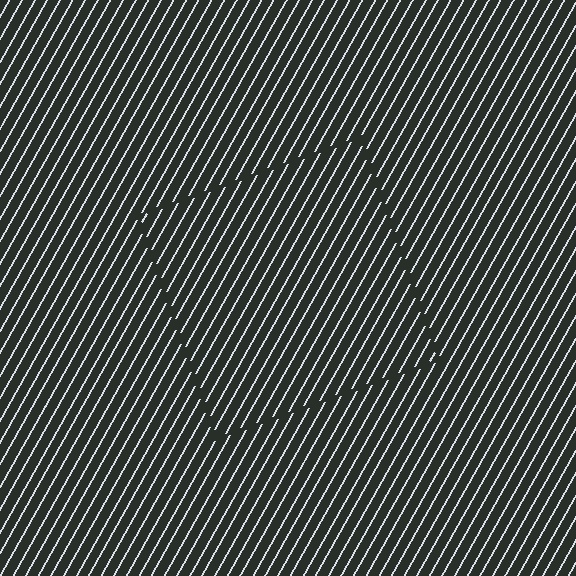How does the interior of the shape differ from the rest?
The interior of the shape contains the same grating, shifted by half a period — the contour is defined by the phase discontinuity where line-ends from the inner and outer gratings abut.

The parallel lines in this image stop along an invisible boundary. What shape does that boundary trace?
An illusory square. The interior of the shape contains the same grating, shifted by half a period — the contour is defined by the phase discontinuity where line-ends from the inner and outer gratings abut.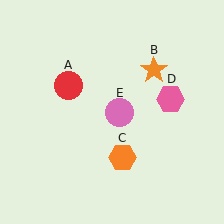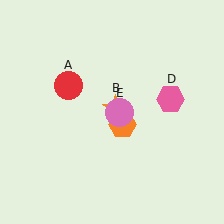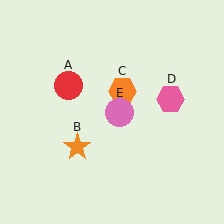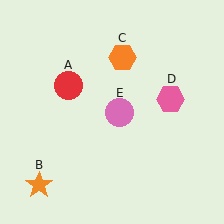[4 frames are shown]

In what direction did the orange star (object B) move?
The orange star (object B) moved down and to the left.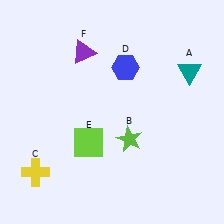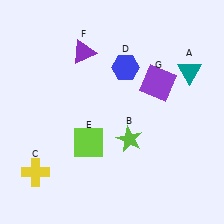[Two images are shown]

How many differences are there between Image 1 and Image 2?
There is 1 difference between the two images.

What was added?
A purple square (G) was added in Image 2.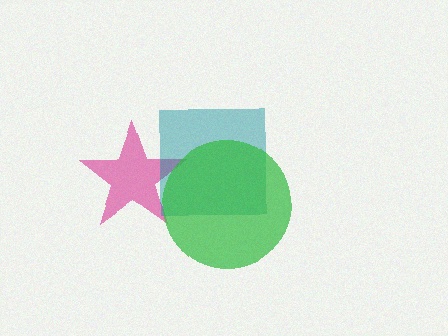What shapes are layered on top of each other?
The layered shapes are: a magenta star, a teal square, a green circle.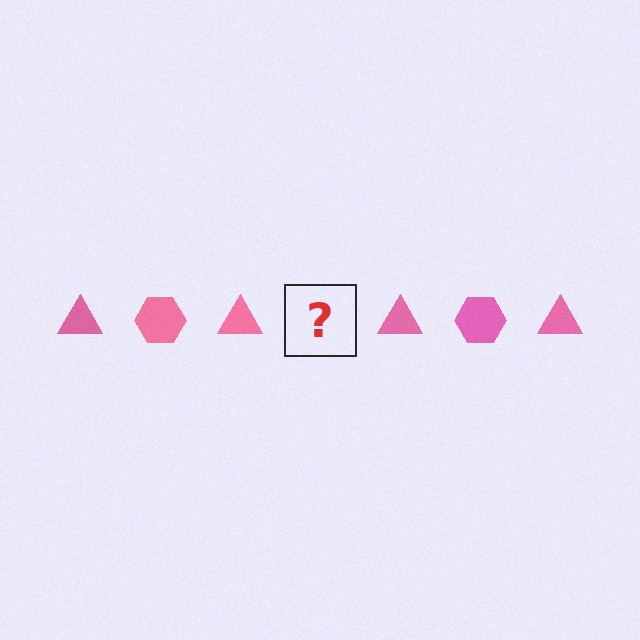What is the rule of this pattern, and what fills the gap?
The rule is that the pattern cycles through triangle, hexagon shapes in pink. The gap should be filled with a pink hexagon.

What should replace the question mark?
The question mark should be replaced with a pink hexagon.